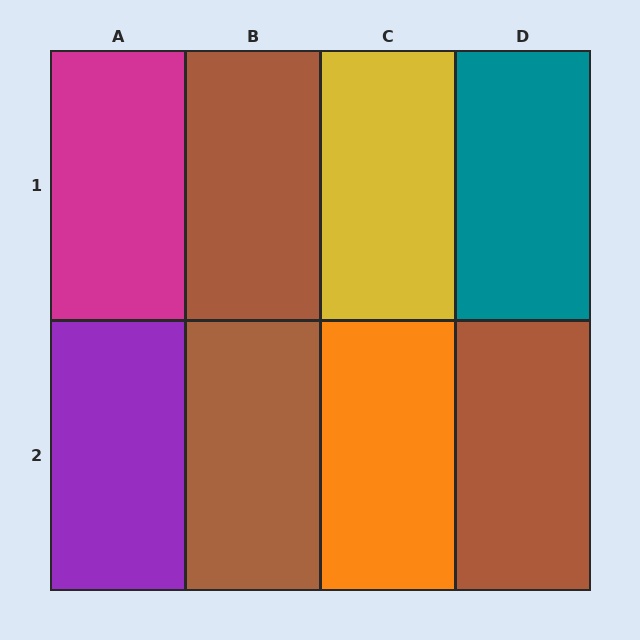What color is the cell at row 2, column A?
Purple.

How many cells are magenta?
1 cell is magenta.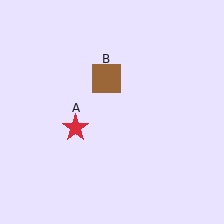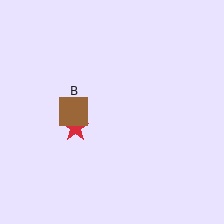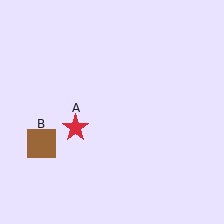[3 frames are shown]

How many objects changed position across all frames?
1 object changed position: brown square (object B).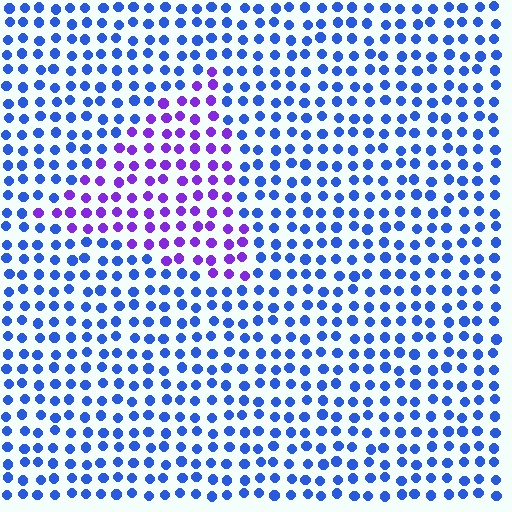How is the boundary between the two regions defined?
The boundary is defined purely by a slight shift in hue (about 47 degrees). Spacing, size, and orientation are identical on both sides.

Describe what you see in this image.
The image is filled with small blue elements in a uniform arrangement. A triangle-shaped region is visible where the elements are tinted to a slightly different hue, forming a subtle color boundary.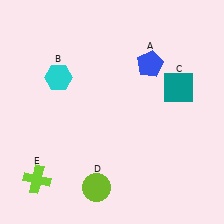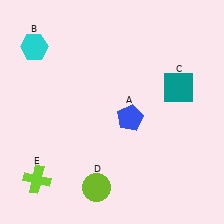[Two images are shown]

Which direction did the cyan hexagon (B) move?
The cyan hexagon (B) moved up.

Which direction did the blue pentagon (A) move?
The blue pentagon (A) moved down.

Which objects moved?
The objects that moved are: the blue pentagon (A), the cyan hexagon (B).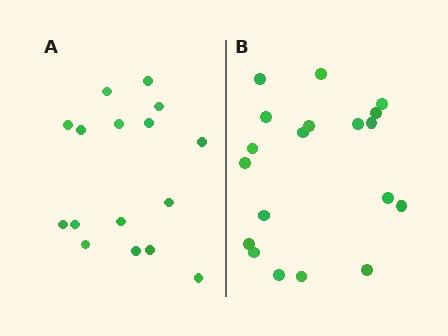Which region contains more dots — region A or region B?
Region B (the right region) has more dots.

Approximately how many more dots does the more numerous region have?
Region B has just a few more — roughly 2 or 3 more dots than region A.